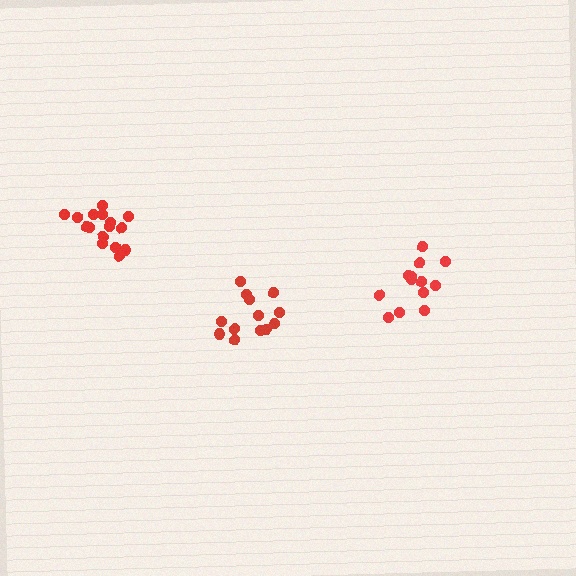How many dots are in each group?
Group 1: 13 dots, Group 2: 16 dots, Group 3: 13 dots (42 total).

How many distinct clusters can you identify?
There are 3 distinct clusters.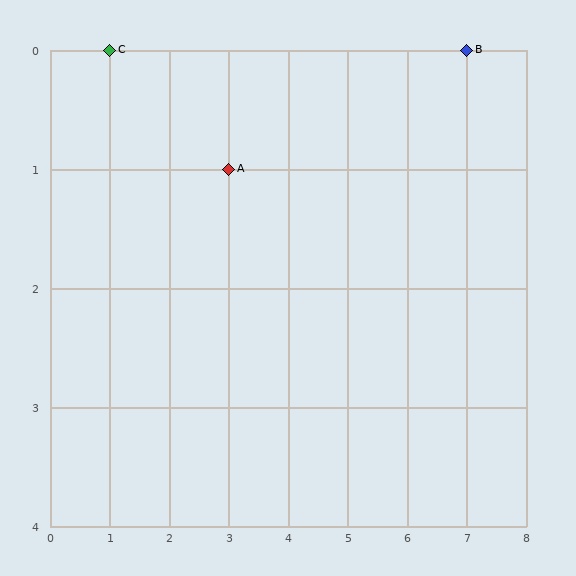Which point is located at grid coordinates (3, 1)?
Point A is at (3, 1).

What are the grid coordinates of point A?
Point A is at grid coordinates (3, 1).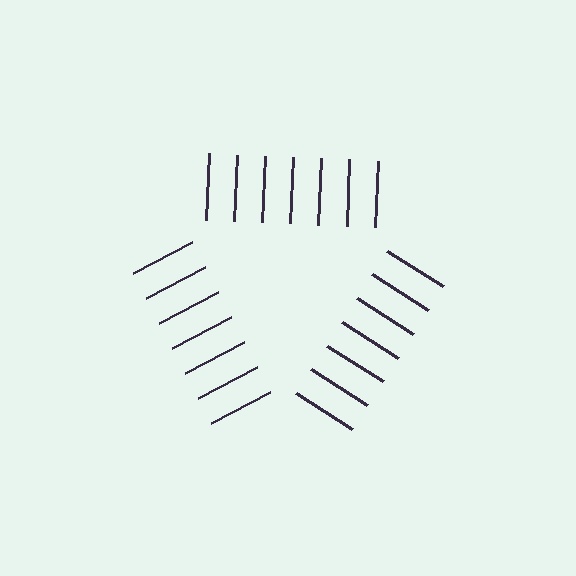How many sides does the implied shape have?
3 sides — the line-ends trace a triangle.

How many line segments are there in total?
21 — 7 along each of the 3 edges.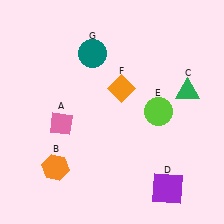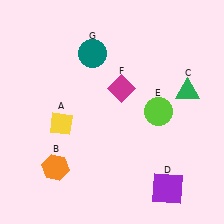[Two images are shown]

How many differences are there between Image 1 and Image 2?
There are 2 differences between the two images.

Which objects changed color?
A changed from pink to yellow. F changed from orange to magenta.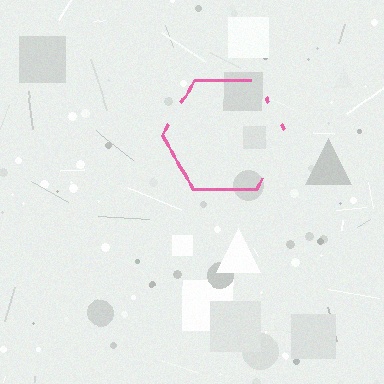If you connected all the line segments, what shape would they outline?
They would outline a hexagon.